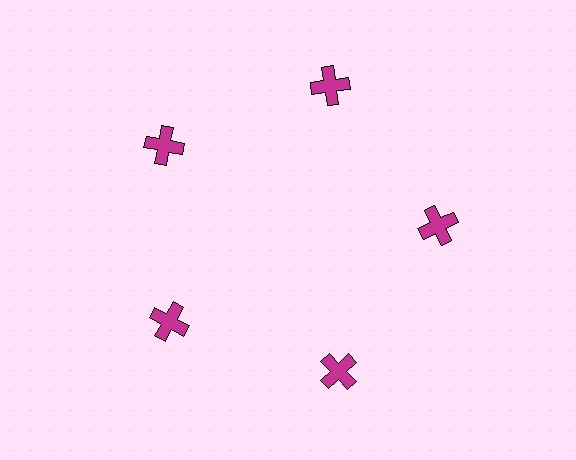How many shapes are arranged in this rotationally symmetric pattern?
There are 5 shapes, arranged in 5 groups of 1.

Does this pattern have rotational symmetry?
Yes, this pattern has 5-fold rotational symmetry. It looks the same after rotating 72 degrees around the center.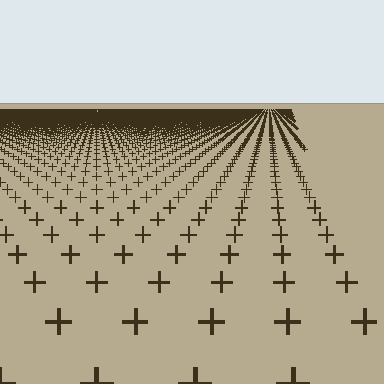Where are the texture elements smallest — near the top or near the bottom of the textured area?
Near the top.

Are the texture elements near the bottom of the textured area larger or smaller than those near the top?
Larger. Near the bottom, elements are closer to the viewer and appear at a bigger on-screen size.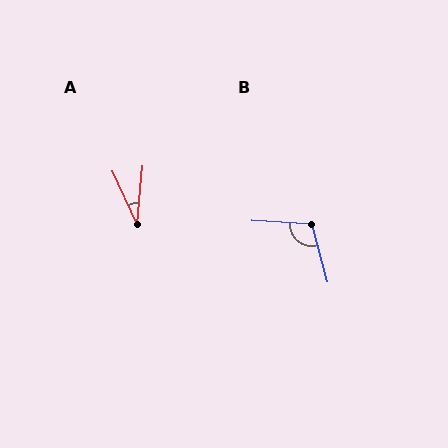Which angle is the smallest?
A, at approximately 30 degrees.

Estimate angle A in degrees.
Approximately 30 degrees.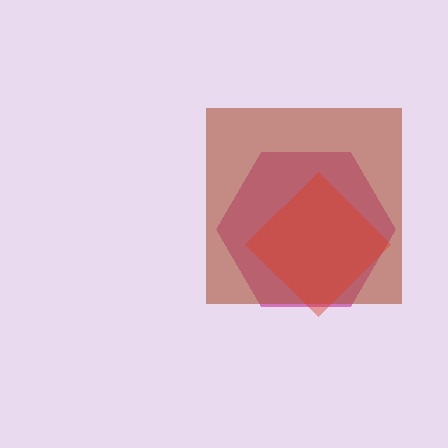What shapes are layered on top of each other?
The layered shapes are: a magenta hexagon, a brown square, a red diamond.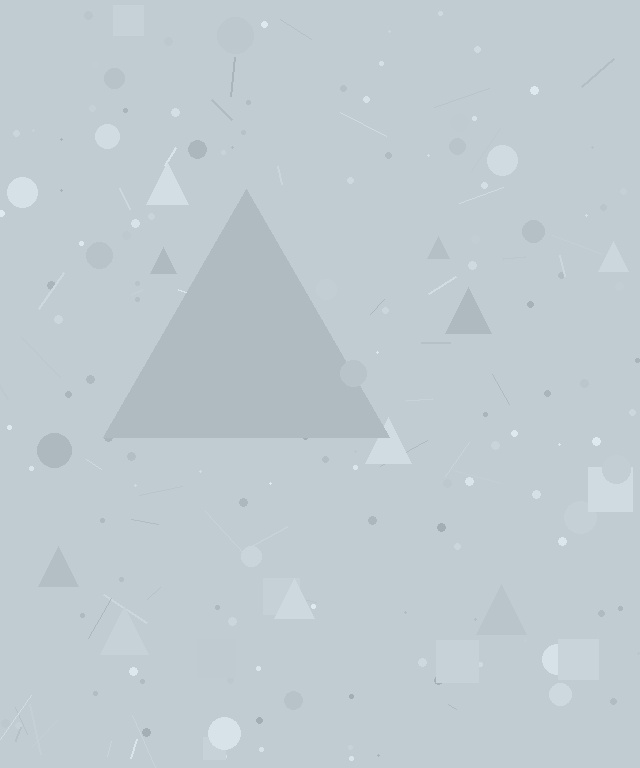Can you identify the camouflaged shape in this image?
The camouflaged shape is a triangle.